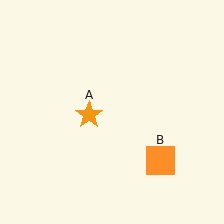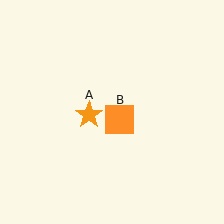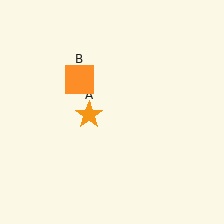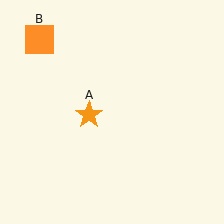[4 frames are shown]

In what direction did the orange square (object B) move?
The orange square (object B) moved up and to the left.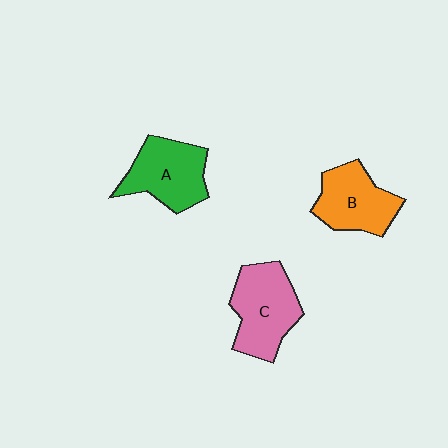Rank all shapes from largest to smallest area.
From largest to smallest: C (pink), A (green), B (orange).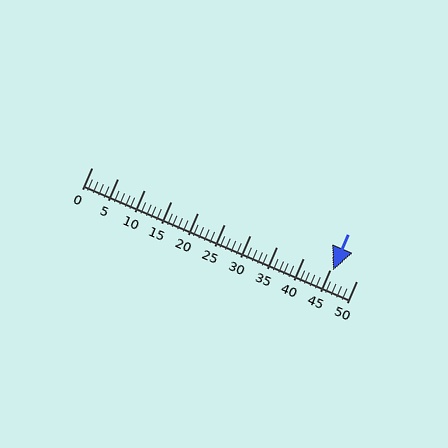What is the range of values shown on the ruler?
The ruler shows values from 0 to 50.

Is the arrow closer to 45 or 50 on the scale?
The arrow is closer to 45.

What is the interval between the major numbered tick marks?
The major tick marks are spaced 5 units apart.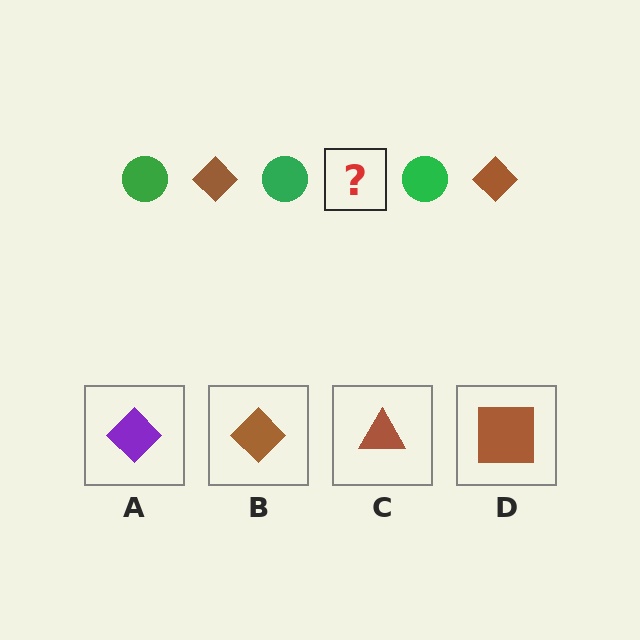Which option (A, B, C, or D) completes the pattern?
B.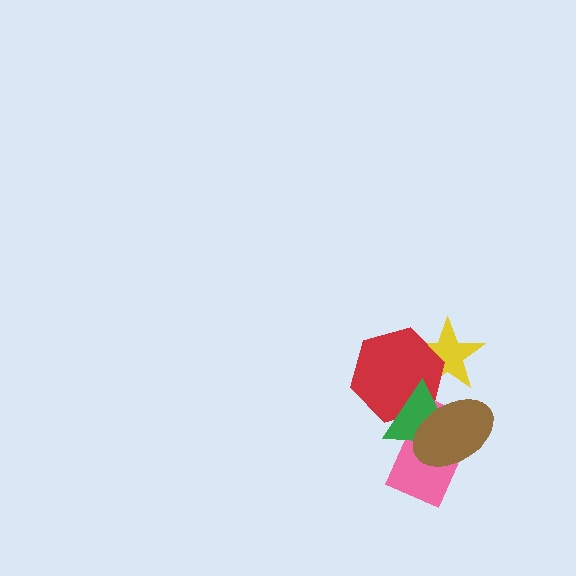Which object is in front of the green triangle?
The brown ellipse is in front of the green triangle.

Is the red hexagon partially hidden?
Yes, it is partially covered by another shape.